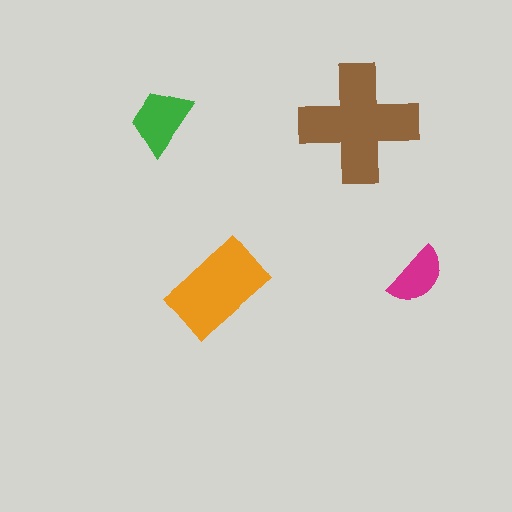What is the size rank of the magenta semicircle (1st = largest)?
4th.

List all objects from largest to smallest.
The brown cross, the orange rectangle, the green trapezoid, the magenta semicircle.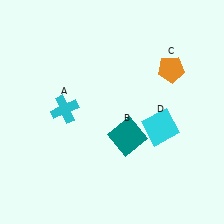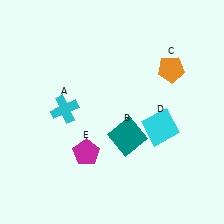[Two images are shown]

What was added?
A magenta pentagon (E) was added in Image 2.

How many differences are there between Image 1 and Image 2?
There is 1 difference between the two images.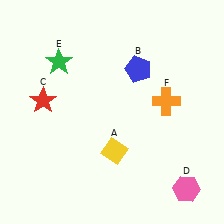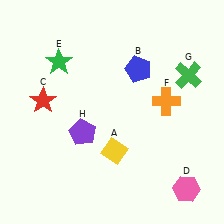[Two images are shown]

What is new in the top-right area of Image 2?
A green cross (G) was added in the top-right area of Image 2.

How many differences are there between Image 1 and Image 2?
There are 2 differences between the two images.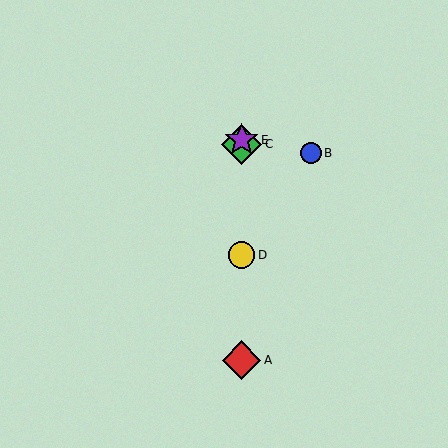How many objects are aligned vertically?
4 objects (A, C, D, E) are aligned vertically.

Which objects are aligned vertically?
Objects A, C, D, E are aligned vertically.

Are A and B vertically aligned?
No, A is at x≈242 and B is at x≈311.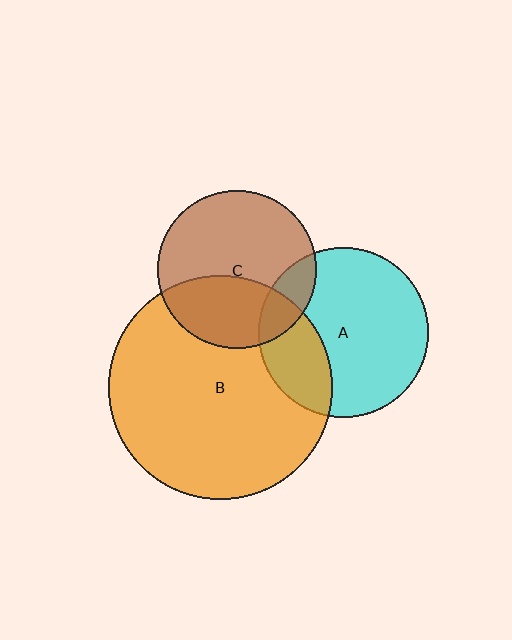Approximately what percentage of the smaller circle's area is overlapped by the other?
Approximately 35%.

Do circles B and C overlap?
Yes.